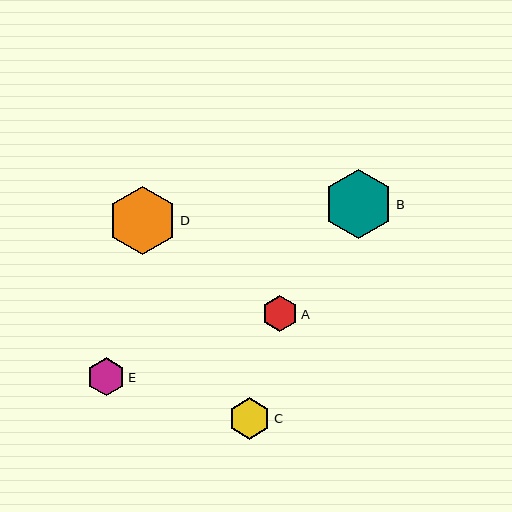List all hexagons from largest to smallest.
From largest to smallest: B, D, C, E, A.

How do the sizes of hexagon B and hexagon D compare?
Hexagon B and hexagon D are approximately the same size.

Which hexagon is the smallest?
Hexagon A is the smallest with a size of approximately 36 pixels.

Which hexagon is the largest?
Hexagon B is the largest with a size of approximately 69 pixels.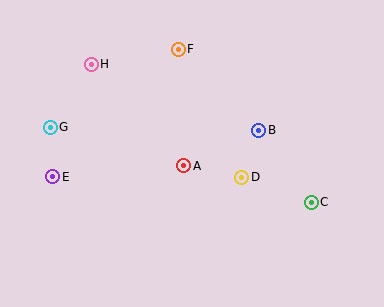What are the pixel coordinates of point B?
Point B is at (259, 130).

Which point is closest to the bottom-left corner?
Point E is closest to the bottom-left corner.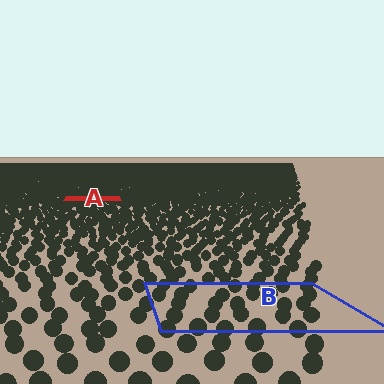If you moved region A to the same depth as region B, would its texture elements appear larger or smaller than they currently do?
They would appear larger. At a closer depth, the same texture elements are projected at a bigger on-screen size.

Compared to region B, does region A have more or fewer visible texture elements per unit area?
Region A has more texture elements per unit area — they are packed more densely because it is farther away.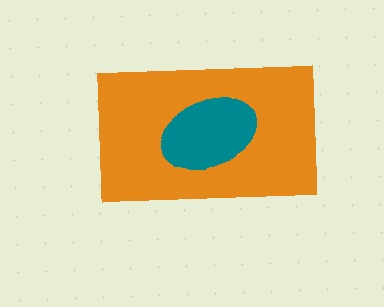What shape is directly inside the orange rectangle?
The teal ellipse.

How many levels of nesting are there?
2.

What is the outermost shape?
The orange rectangle.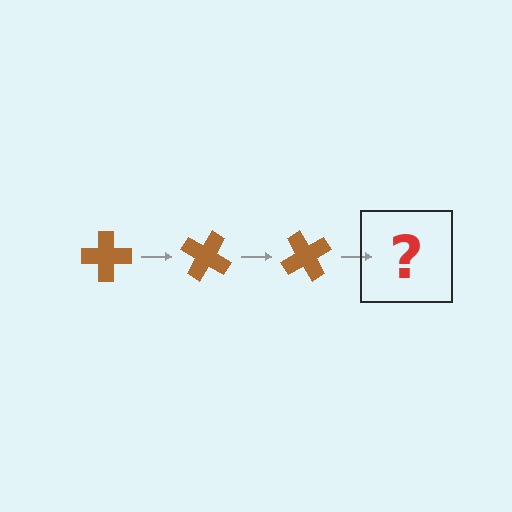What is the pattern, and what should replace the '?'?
The pattern is that the cross rotates 30 degrees each step. The '?' should be a brown cross rotated 90 degrees.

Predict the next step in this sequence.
The next step is a brown cross rotated 90 degrees.